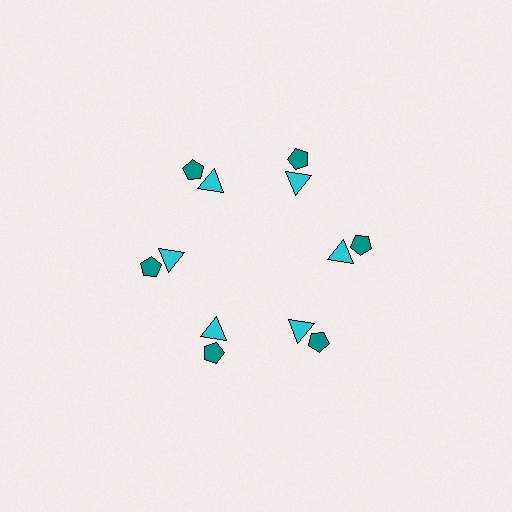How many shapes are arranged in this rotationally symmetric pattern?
There are 12 shapes, arranged in 6 groups of 2.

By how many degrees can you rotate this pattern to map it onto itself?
The pattern maps onto itself every 60 degrees of rotation.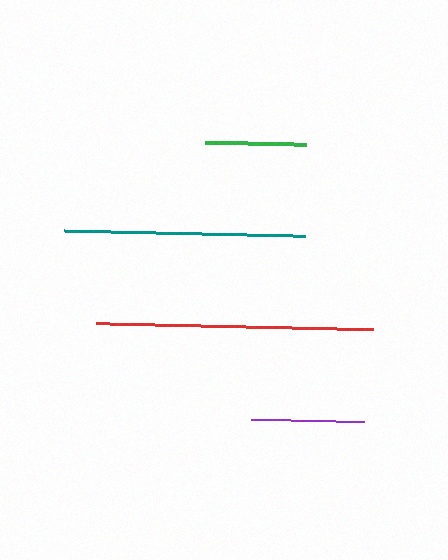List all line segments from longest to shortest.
From longest to shortest: red, teal, purple, green.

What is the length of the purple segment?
The purple segment is approximately 113 pixels long.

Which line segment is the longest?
The red line is the longest at approximately 277 pixels.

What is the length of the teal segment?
The teal segment is approximately 241 pixels long.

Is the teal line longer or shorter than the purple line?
The teal line is longer than the purple line.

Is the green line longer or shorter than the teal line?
The teal line is longer than the green line.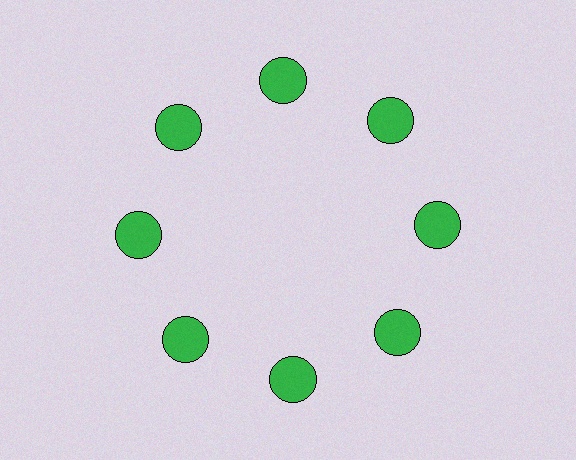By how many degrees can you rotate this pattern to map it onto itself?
The pattern maps onto itself every 45 degrees of rotation.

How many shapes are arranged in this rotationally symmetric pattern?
There are 8 shapes, arranged in 8 groups of 1.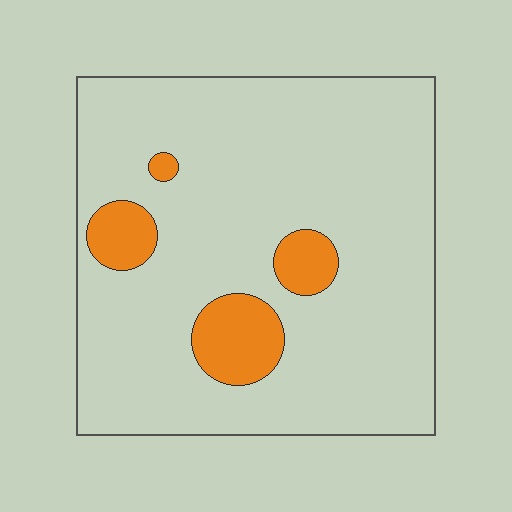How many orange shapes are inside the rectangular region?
4.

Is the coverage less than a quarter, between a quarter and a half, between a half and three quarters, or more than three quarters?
Less than a quarter.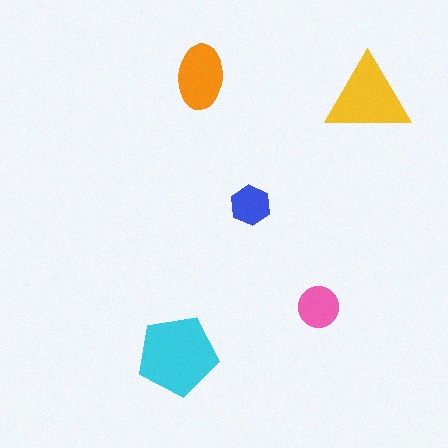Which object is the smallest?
The blue hexagon.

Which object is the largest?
The cyan pentagon.